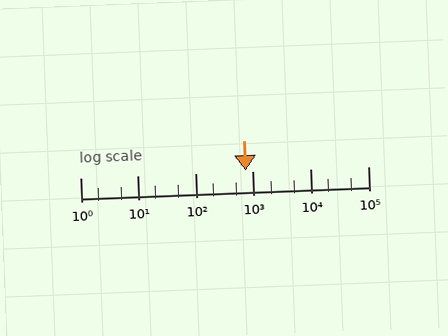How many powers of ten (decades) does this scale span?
The scale spans 5 decades, from 1 to 100000.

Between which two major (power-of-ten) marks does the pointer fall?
The pointer is between 100 and 1000.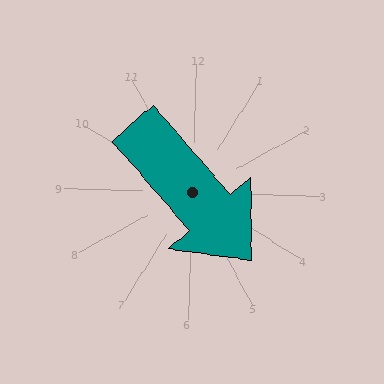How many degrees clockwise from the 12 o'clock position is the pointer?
Approximately 137 degrees.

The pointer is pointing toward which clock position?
Roughly 5 o'clock.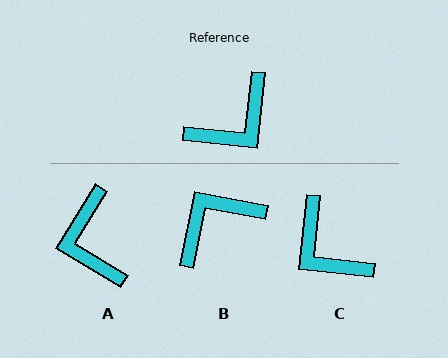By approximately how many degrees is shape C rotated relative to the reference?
Approximately 90 degrees clockwise.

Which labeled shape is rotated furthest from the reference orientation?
B, about 175 degrees away.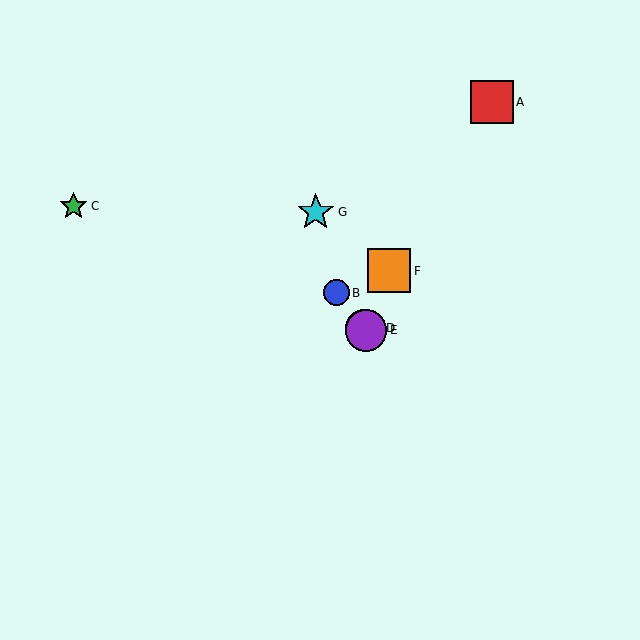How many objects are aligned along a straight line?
3 objects (B, D, E) are aligned along a straight line.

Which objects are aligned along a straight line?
Objects B, D, E are aligned along a straight line.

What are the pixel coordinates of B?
Object B is at (336, 293).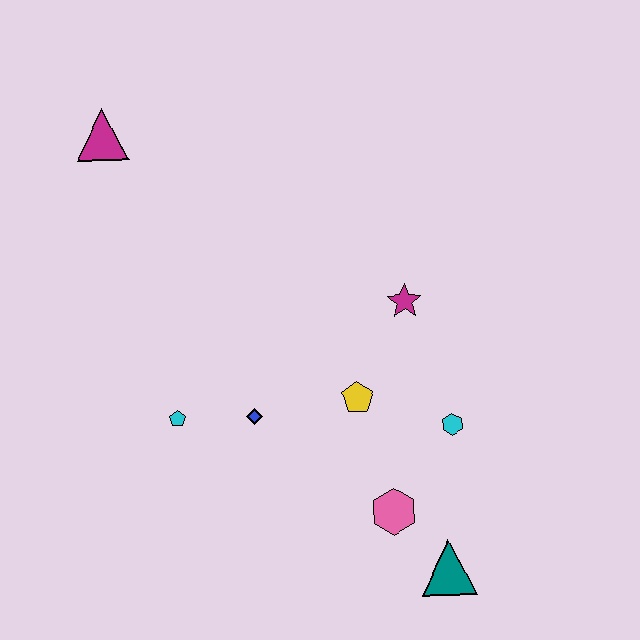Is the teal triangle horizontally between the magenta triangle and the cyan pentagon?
No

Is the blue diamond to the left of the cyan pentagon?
No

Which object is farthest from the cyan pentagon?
The teal triangle is farthest from the cyan pentagon.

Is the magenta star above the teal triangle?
Yes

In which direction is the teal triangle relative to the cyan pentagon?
The teal triangle is to the right of the cyan pentagon.